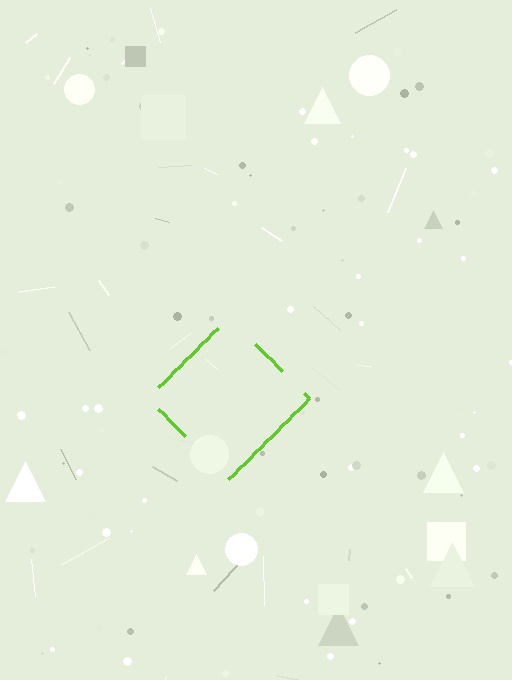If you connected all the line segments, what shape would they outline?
They would outline a diamond.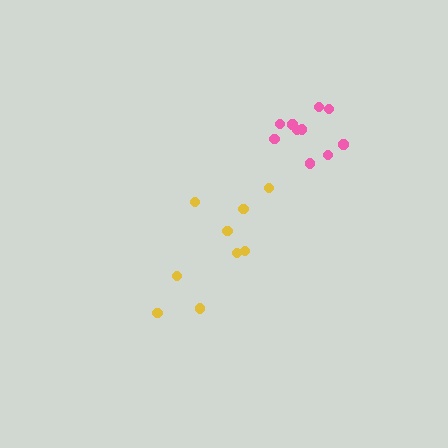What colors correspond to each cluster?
The clusters are colored: yellow, pink.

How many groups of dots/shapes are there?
There are 2 groups.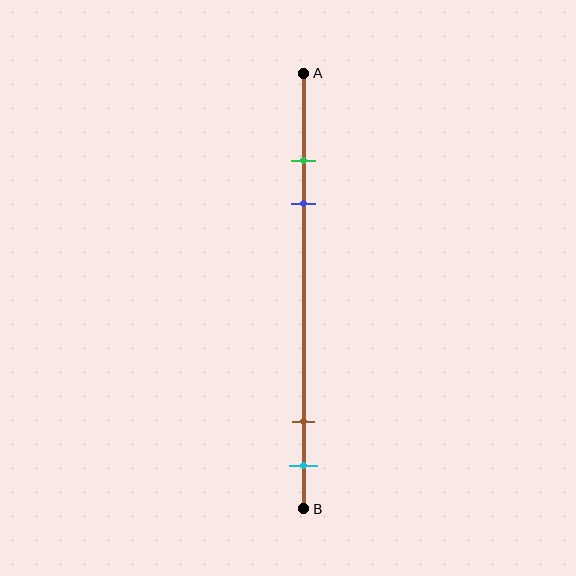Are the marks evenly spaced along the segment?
No, the marks are not evenly spaced.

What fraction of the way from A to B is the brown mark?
The brown mark is approximately 80% (0.8) of the way from A to B.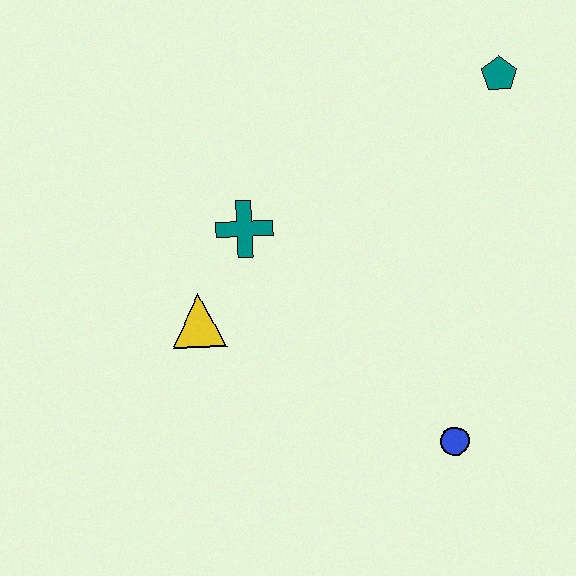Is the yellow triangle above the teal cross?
No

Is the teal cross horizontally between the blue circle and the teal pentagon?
No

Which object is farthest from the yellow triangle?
The teal pentagon is farthest from the yellow triangle.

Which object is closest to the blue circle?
The yellow triangle is closest to the blue circle.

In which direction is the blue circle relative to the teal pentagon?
The blue circle is below the teal pentagon.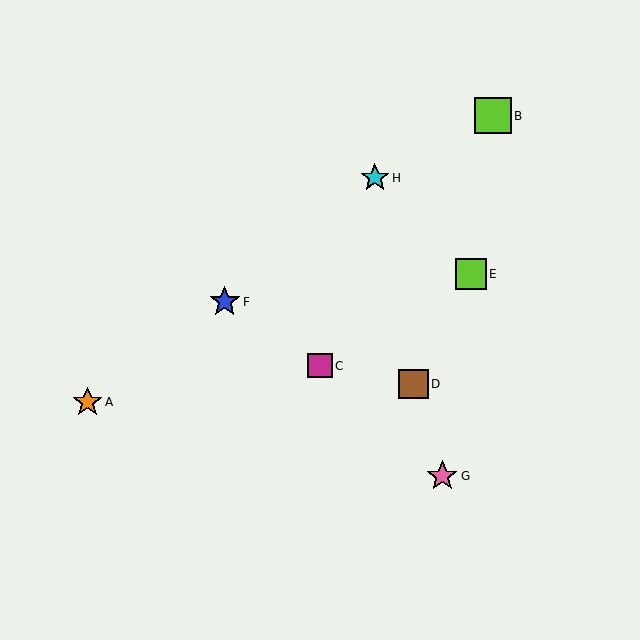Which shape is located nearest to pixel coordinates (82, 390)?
The orange star (labeled A) at (88, 402) is nearest to that location.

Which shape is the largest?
The lime square (labeled B) is the largest.